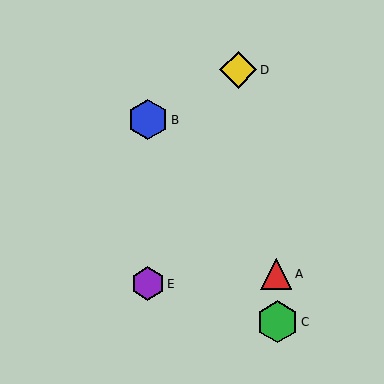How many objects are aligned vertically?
2 objects (B, E) are aligned vertically.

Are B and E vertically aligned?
Yes, both are at x≈148.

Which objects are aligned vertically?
Objects B, E are aligned vertically.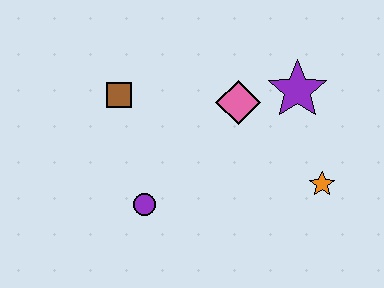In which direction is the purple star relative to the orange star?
The purple star is above the orange star.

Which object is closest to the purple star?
The pink diamond is closest to the purple star.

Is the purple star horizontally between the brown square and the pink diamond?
No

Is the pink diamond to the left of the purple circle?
No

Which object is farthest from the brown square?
The orange star is farthest from the brown square.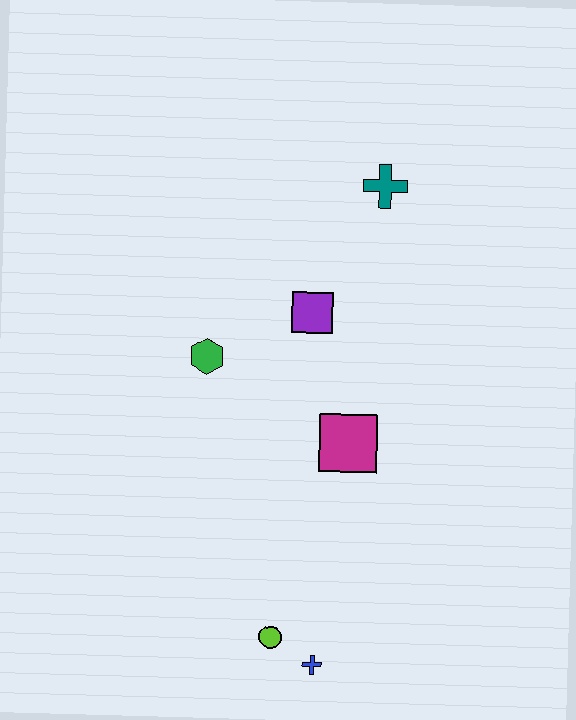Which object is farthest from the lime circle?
The teal cross is farthest from the lime circle.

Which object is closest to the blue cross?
The lime circle is closest to the blue cross.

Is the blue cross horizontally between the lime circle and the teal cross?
Yes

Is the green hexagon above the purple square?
No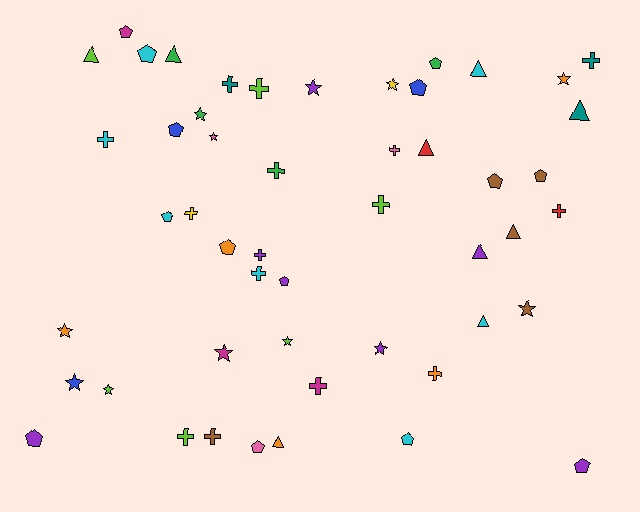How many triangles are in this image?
There are 9 triangles.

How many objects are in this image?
There are 50 objects.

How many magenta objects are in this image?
There are 3 magenta objects.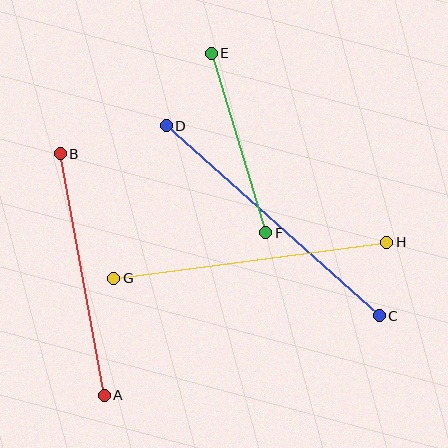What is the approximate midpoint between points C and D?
The midpoint is at approximately (273, 221) pixels.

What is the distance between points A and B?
The distance is approximately 245 pixels.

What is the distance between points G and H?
The distance is approximately 275 pixels.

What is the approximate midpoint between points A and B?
The midpoint is at approximately (82, 274) pixels.